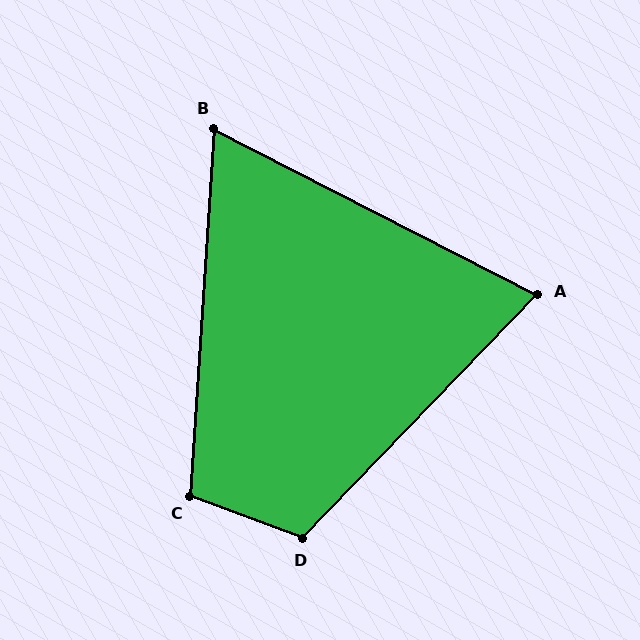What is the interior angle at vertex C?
Approximately 107 degrees (obtuse).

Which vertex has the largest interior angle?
D, at approximately 113 degrees.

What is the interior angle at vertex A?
Approximately 73 degrees (acute).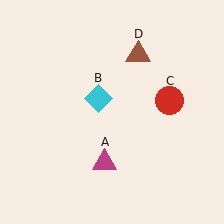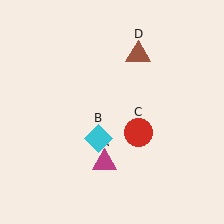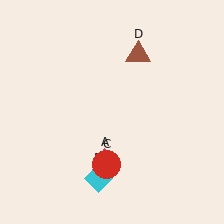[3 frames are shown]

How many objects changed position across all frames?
2 objects changed position: cyan diamond (object B), red circle (object C).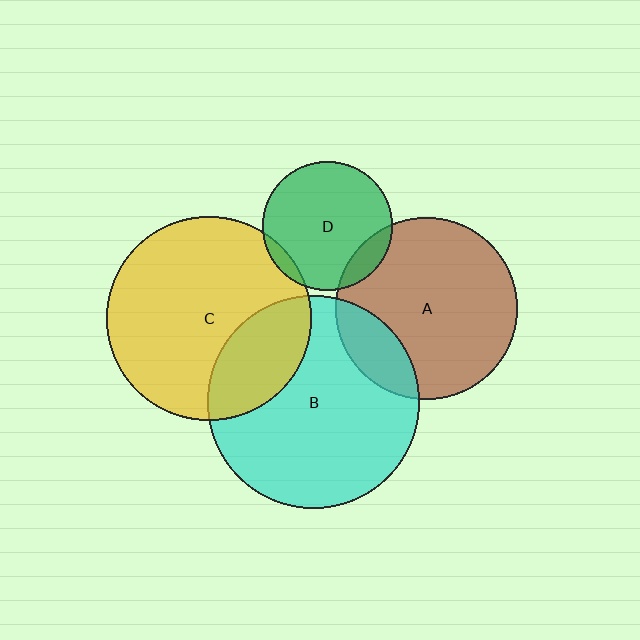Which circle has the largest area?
Circle B (cyan).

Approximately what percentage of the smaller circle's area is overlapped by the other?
Approximately 25%.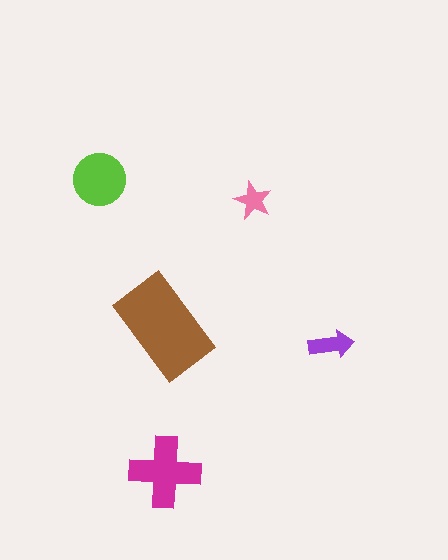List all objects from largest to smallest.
The brown rectangle, the magenta cross, the lime circle, the purple arrow, the pink star.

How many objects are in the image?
There are 5 objects in the image.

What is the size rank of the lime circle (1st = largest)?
3rd.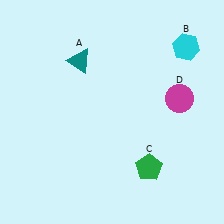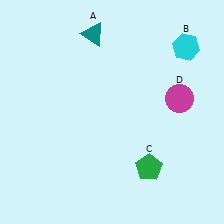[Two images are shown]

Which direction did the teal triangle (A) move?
The teal triangle (A) moved up.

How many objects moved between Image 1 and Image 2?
1 object moved between the two images.